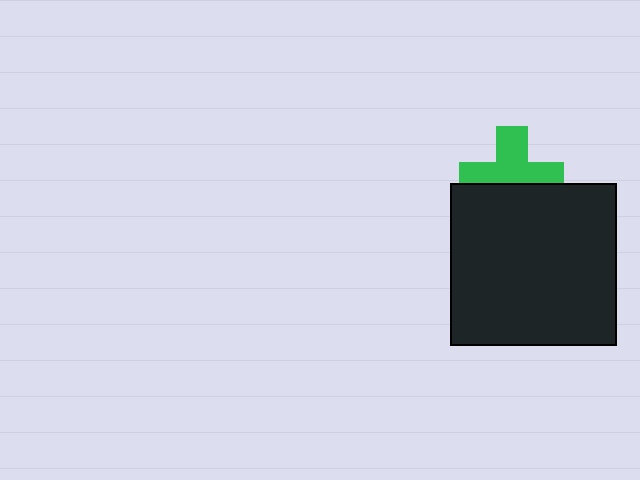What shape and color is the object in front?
The object in front is a black rectangle.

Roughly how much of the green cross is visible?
About half of it is visible (roughly 61%).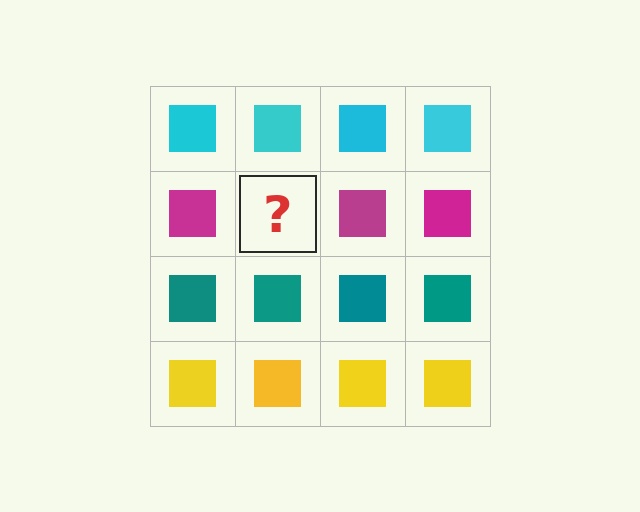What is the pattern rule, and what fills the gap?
The rule is that each row has a consistent color. The gap should be filled with a magenta square.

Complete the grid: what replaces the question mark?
The question mark should be replaced with a magenta square.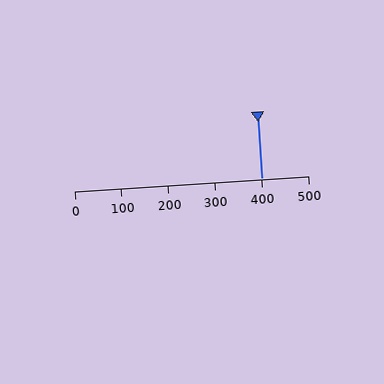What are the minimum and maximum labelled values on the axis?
The axis runs from 0 to 500.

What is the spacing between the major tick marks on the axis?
The major ticks are spaced 100 apart.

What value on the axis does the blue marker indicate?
The marker indicates approximately 400.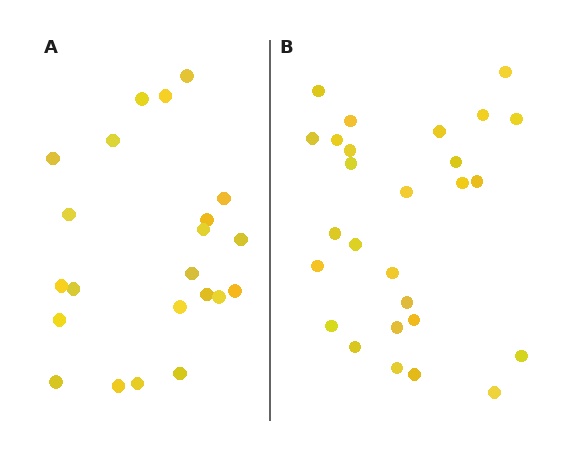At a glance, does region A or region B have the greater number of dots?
Region B (the right region) has more dots.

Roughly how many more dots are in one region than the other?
Region B has about 5 more dots than region A.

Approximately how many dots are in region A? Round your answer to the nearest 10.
About 20 dots. (The exact count is 22, which rounds to 20.)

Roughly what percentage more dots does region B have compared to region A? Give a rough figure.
About 25% more.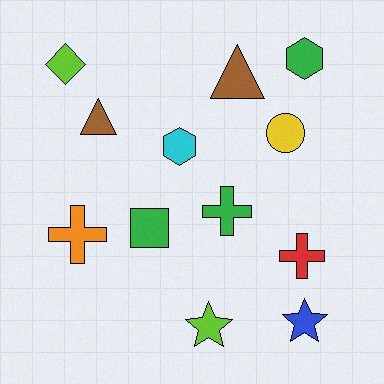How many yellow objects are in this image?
There is 1 yellow object.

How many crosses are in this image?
There are 3 crosses.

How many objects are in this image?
There are 12 objects.